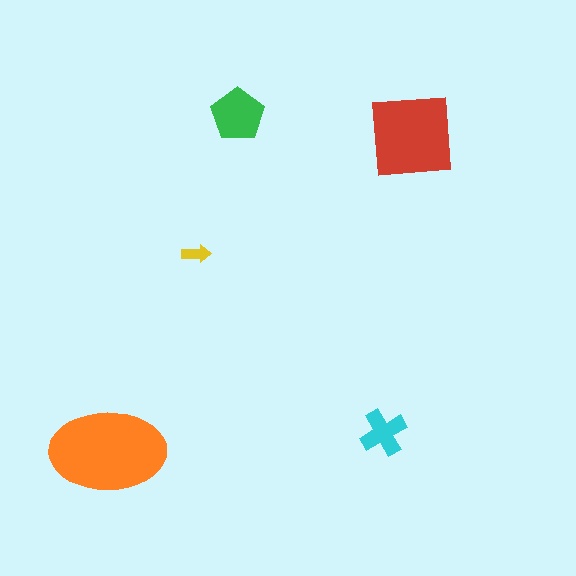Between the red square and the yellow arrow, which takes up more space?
The red square.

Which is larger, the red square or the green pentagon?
The red square.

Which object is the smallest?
The yellow arrow.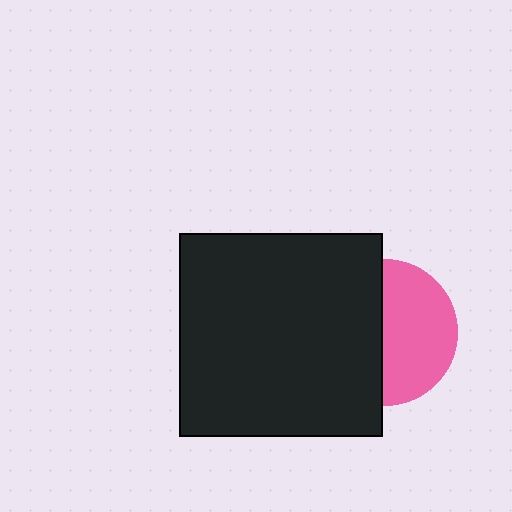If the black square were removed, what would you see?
You would see the complete pink circle.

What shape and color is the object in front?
The object in front is a black square.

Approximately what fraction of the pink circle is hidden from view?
Roughly 49% of the pink circle is hidden behind the black square.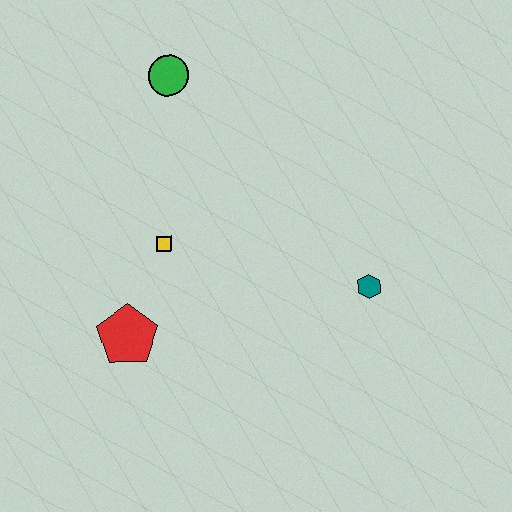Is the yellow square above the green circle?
No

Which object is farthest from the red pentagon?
The green circle is farthest from the red pentagon.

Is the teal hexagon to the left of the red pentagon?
No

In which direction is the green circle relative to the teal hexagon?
The green circle is above the teal hexagon.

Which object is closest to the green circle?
The yellow square is closest to the green circle.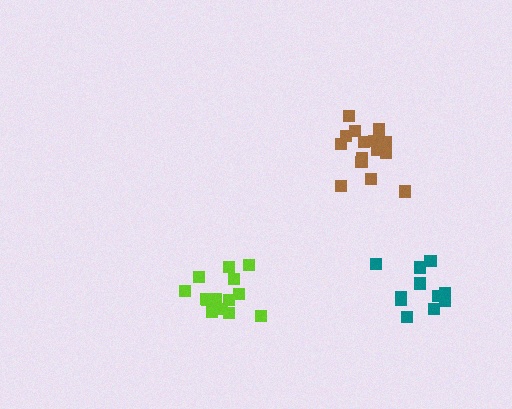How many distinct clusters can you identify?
There are 3 distinct clusters.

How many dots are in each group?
Group 1: 11 dots, Group 2: 16 dots, Group 3: 14 dots (41 total).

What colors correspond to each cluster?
The clusters are colored: teal, brown, lime.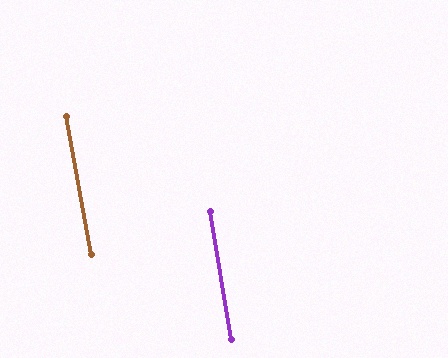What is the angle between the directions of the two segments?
Approximately 1 degree.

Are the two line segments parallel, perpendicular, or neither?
Parallel — their directions differ by only 0.9°.